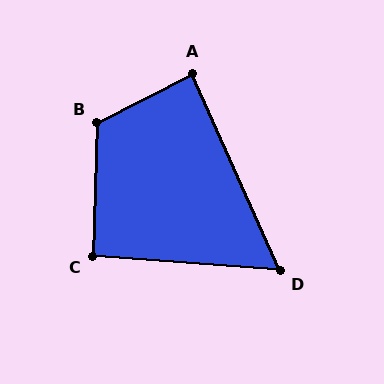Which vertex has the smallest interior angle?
D, at approximately 62 degrees.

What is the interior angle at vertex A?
Approximately 87 degrees (approximately right).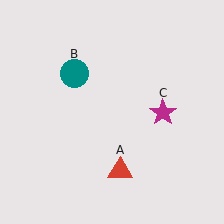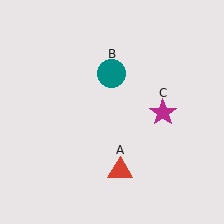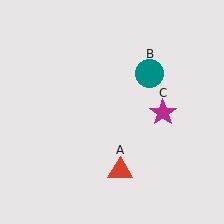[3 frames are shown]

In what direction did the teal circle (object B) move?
The teal circle (object B) moved right.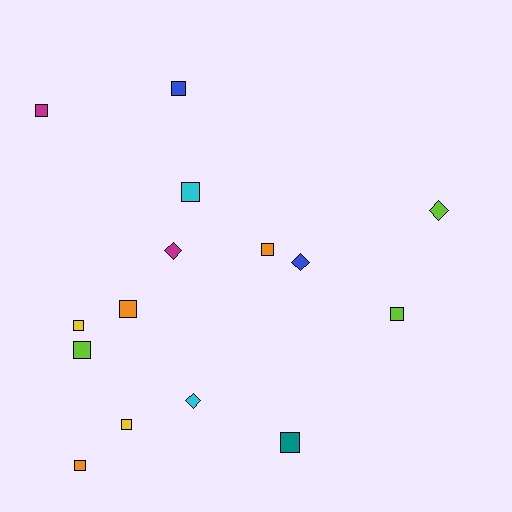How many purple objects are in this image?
There are no purple objects.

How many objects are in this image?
There are 15 objects.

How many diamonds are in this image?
There are 4 diamonds.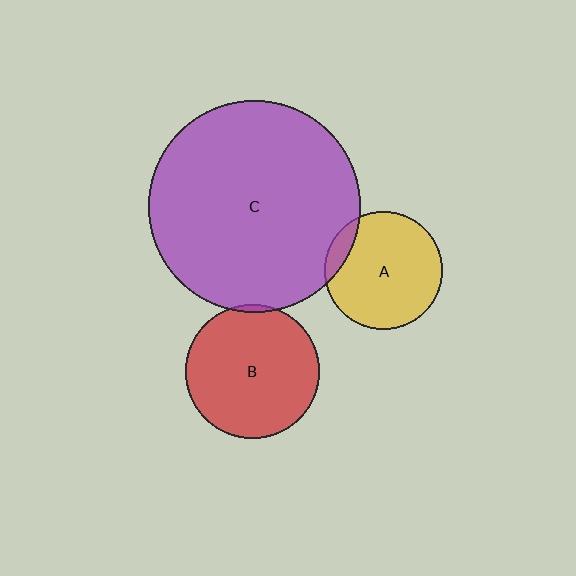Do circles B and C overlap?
Yes.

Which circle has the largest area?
Circle C (purple).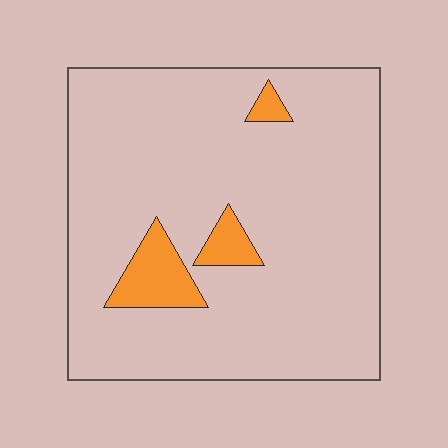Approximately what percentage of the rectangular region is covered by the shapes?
Approximately 10%.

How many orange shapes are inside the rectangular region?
3.